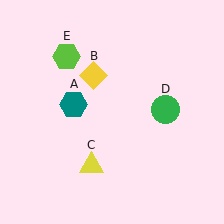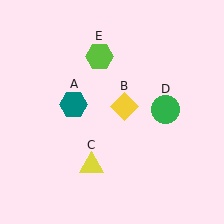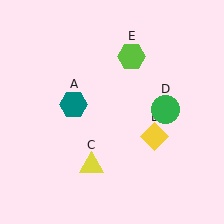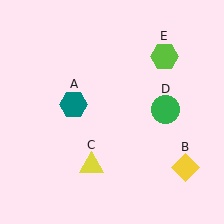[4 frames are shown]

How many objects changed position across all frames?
2 objects changed position: yellow diamond (object B), lime hexagon (object E).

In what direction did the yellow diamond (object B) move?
The yellow diamond (object B) moved down and to the right.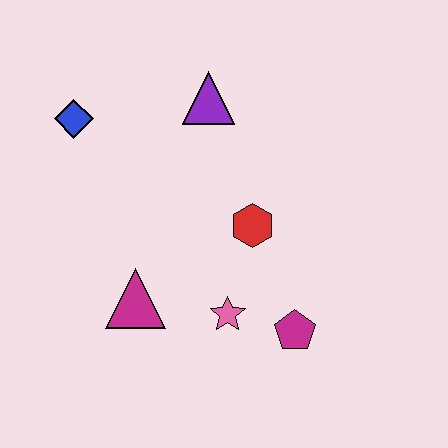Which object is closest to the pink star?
The magenta pentagon is closest to the pink star.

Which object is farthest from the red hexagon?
The blue diamond is farthest from the red hexagon.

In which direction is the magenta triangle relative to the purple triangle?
The magenta triangle is below the purple triangle.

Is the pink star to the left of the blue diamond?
No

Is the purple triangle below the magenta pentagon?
No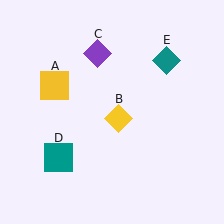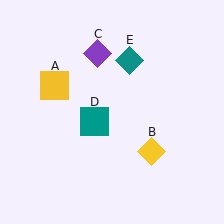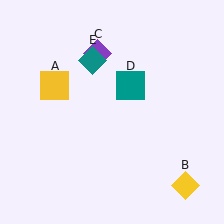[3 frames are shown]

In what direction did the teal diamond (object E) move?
The teal diamond (object E) moved left.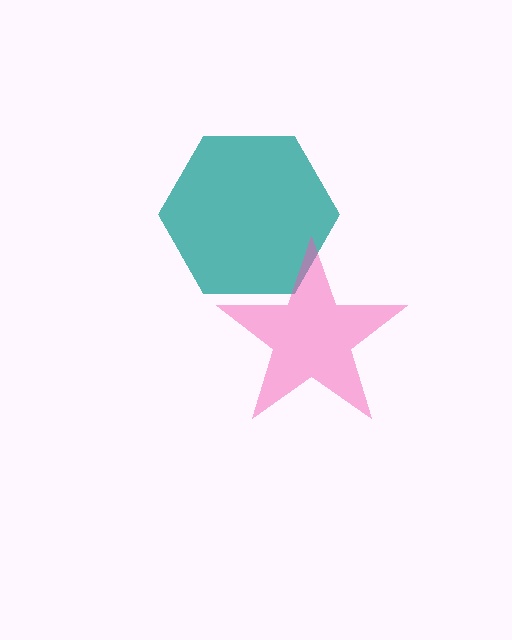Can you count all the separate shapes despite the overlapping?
Yes, there are 2 separate shapes.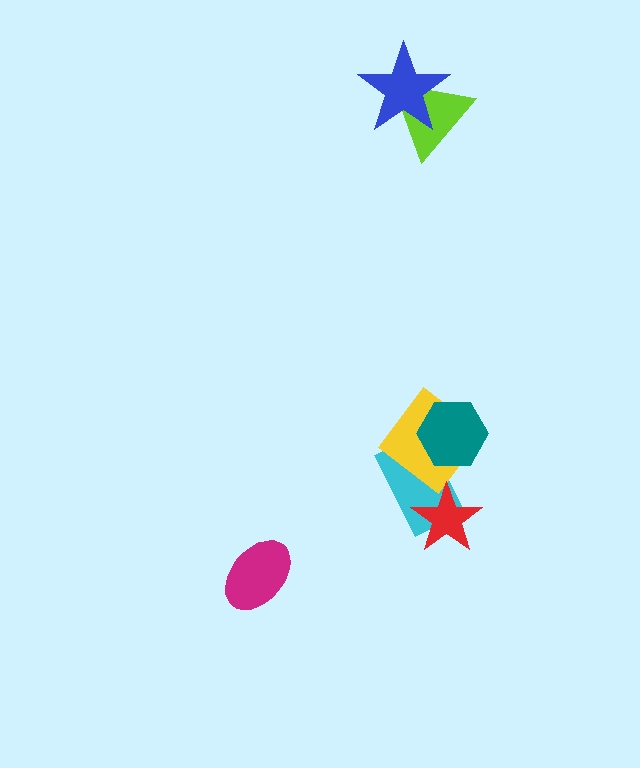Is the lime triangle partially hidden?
Yes, it is partially covered by another shape.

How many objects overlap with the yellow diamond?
2 objects overlap with the yellow diamond.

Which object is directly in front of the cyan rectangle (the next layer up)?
The yellow diamond is directly in front of the cyan rectangle.